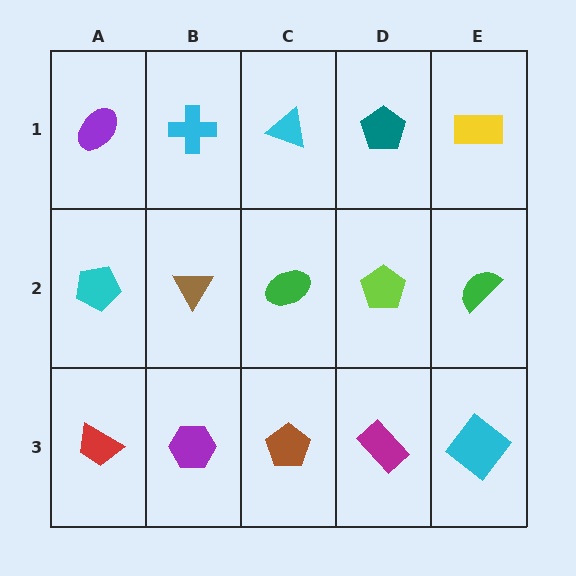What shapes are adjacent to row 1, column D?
A lime pentagon (row 2, column D), a cyan triangle (row 1, column C), a yellow rectangle (row 1, column E).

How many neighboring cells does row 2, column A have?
3.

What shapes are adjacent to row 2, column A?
A purple ellipse (row 1, column A), a red trapezoid (row 3, column A), a brown triangle (row 2, column B).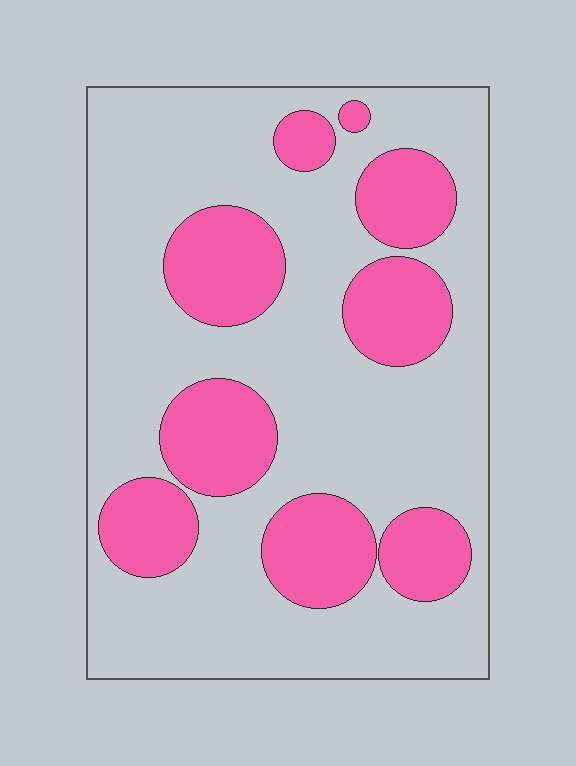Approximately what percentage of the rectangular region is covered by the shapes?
Approximately 30%.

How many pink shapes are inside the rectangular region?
9.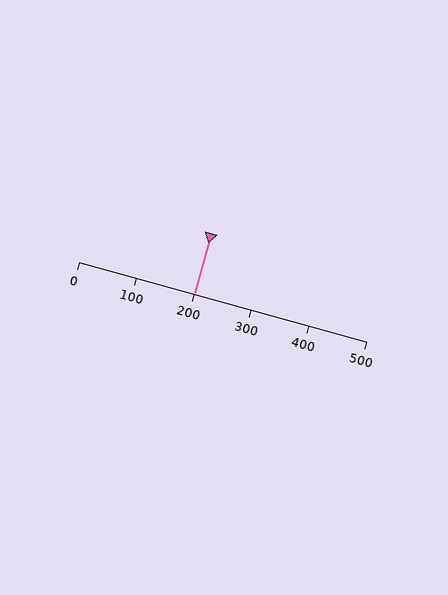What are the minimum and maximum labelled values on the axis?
The axis runs from 0 to 500.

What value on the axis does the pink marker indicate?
The marker indicates approximately 200.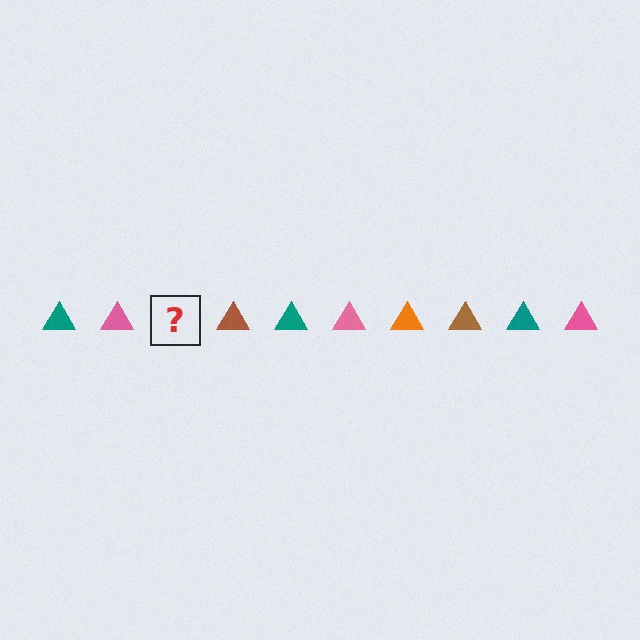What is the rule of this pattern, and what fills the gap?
The rule is that the pattern cycles through teal, pink, orange, brown triangles. The gap should be filled with an orange triangle.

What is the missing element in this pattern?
The missing element is an orange triangle.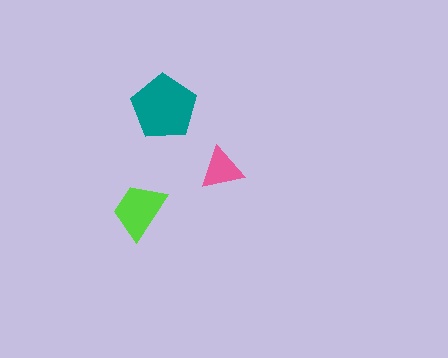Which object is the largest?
The teal pentagon.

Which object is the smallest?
The pink triangle.